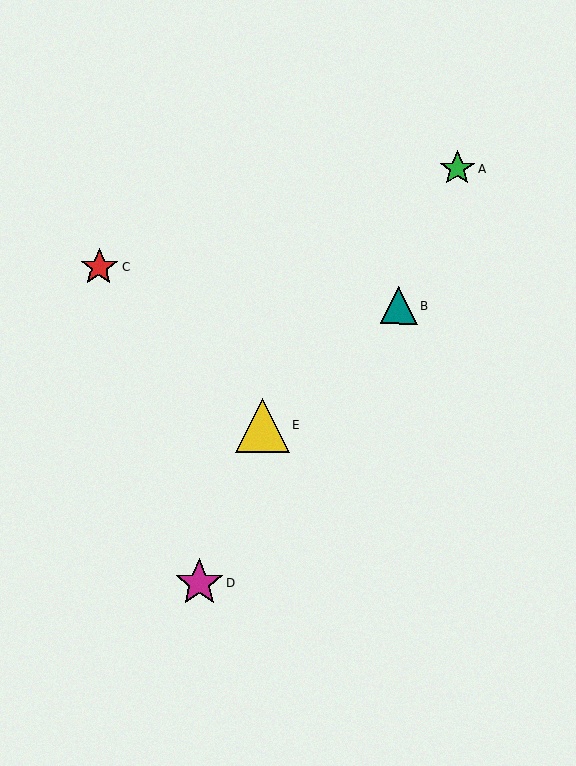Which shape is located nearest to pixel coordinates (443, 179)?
The green star (labeled A) at (457, 168) is nearest to that location.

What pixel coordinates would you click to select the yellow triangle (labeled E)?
Click at (262, 425) to select the yellow triangle E.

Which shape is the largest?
The yellow triangle (labeled E) is the largest.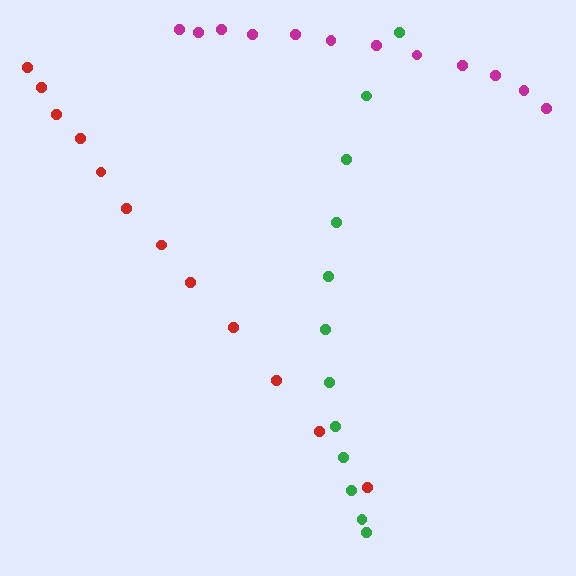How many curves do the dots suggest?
There are 3 distinct paths.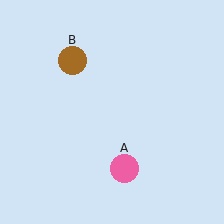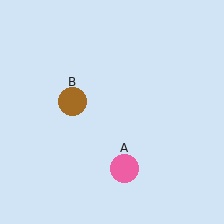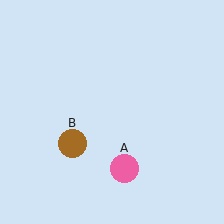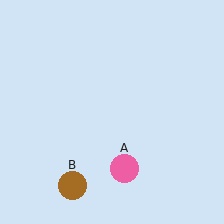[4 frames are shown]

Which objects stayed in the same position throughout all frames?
Pink circle (object A) remained stationary.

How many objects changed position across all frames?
1 object changed position: brown circle (object B).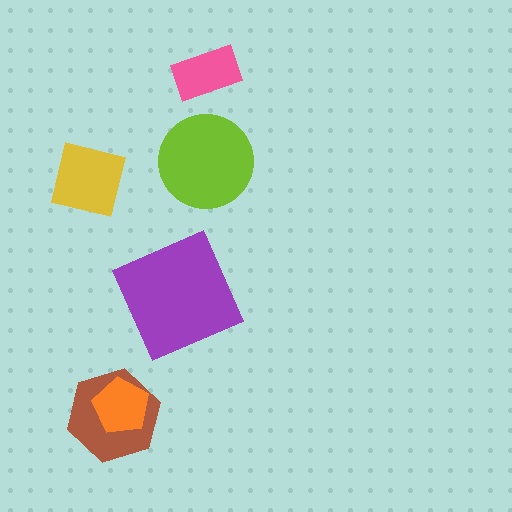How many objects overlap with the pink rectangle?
0 objects overlap with the pink rectangle.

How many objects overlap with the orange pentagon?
1 object overlaps with the orange pentagon.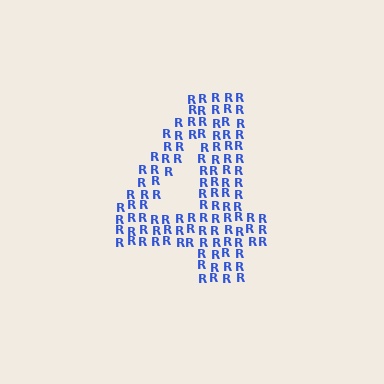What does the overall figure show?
The overall figure shows the digit 4.